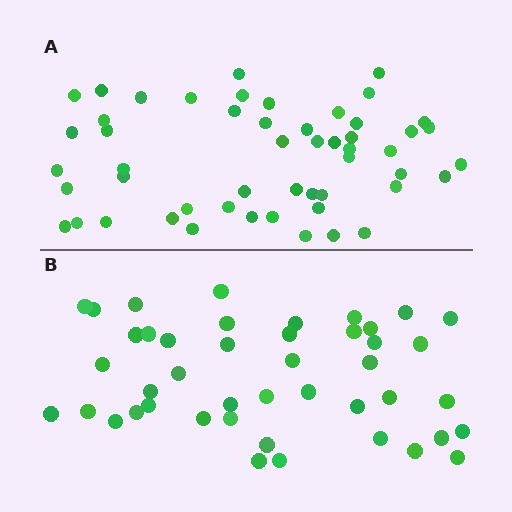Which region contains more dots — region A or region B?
Region A (the top region) has more dots.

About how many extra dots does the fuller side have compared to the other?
Region A has roughly 8 or so more dots than region B.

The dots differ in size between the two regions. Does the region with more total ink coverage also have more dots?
No. Region B has more total ink coverage because its dots are larger, but region A actually contains more individual dots. Total area can be misleading — the number of items is what matters here.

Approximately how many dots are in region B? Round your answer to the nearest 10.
About 40 dots. (The exact count is 44, which rounds to 40.)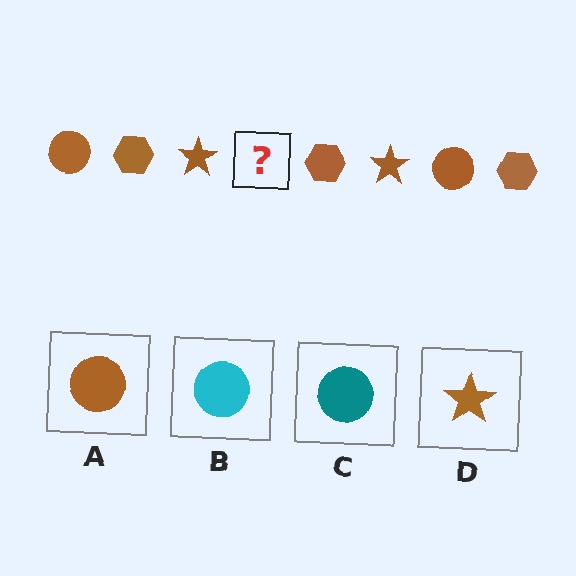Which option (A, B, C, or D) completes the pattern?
A.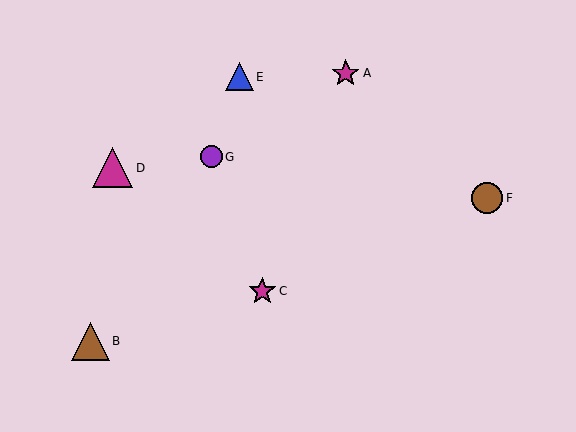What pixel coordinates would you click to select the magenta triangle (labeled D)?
Click at (113, 168) to select the magenta triangle D.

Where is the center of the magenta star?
The center of the magenta star is at (262, 291).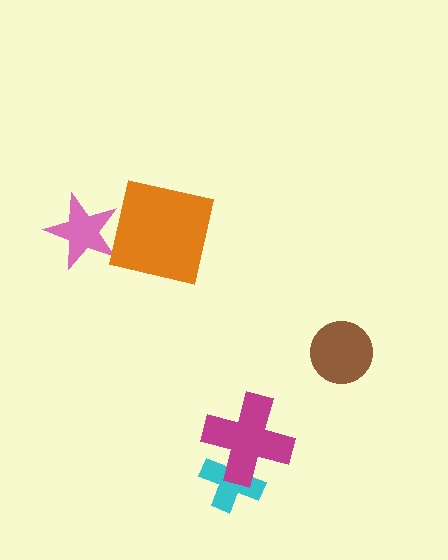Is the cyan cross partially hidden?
Yes, it is partially covered by another shape.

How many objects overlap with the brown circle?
0 objects overlap with the brown circle.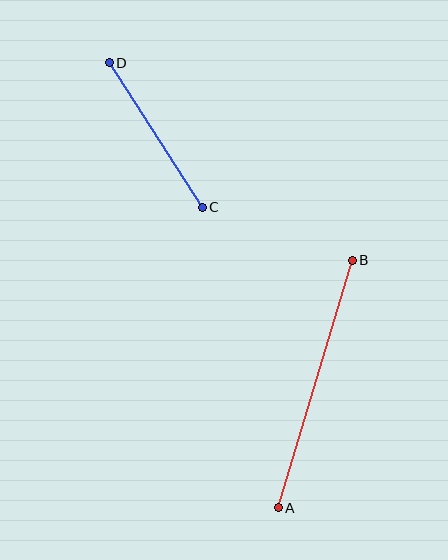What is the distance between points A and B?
The distance is approximately 258 pixels.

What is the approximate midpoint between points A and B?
The midpoint is at approximately (315, 384) pixels.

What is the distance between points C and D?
The distance is approximately 172 pixels.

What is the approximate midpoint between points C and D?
The midpoint is at approximately (156, 135) pixels.